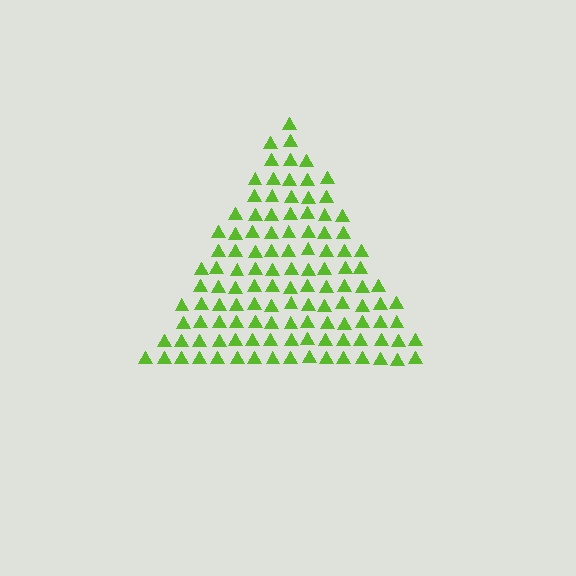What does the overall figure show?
The overall figure shows a triangle.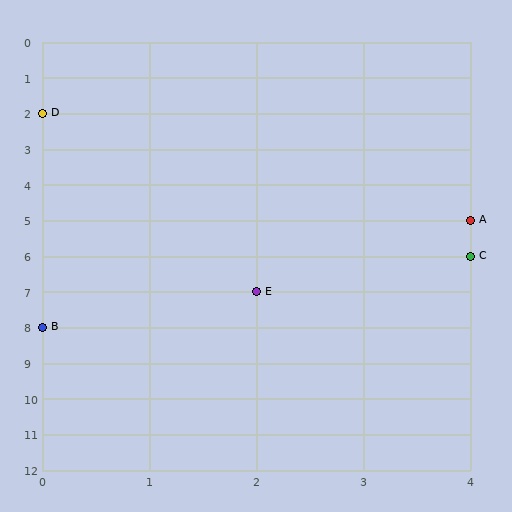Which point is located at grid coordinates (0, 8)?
Point B is at (0, 8).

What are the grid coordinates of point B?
Point B is at grid coordinates (0, 8).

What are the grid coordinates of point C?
Point C is at grid coordinates (4, 6).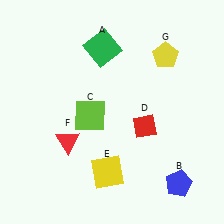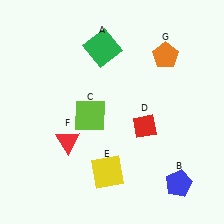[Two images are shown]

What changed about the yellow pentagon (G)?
In Image 1, G is yellow. In Image 2, it changed to orange.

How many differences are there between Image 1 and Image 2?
There is 1 difference between the two images.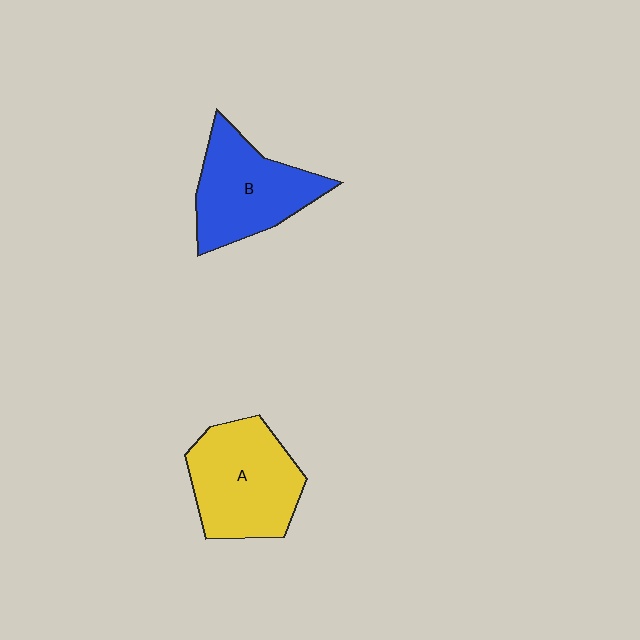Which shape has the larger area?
Shape A (yellow).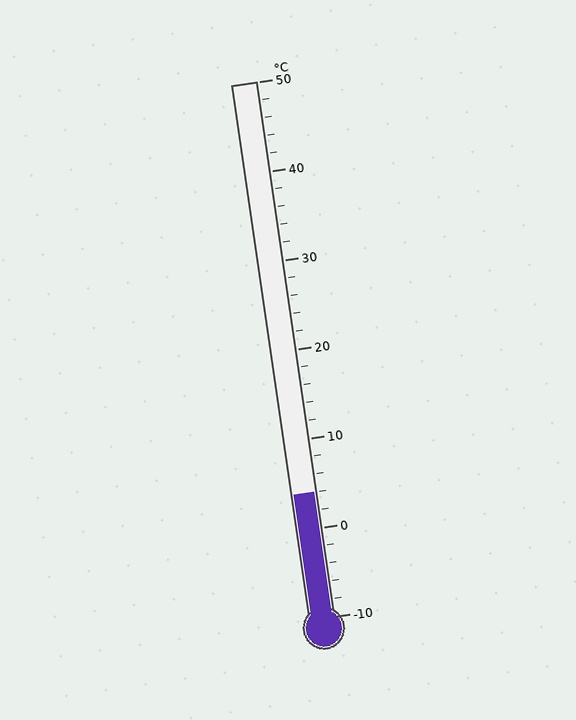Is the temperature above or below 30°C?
The temperature is below 30°C.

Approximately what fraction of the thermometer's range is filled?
The thermometer is filled to approximately 25% of its range.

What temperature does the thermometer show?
The thermometer shows approximately 4°C.